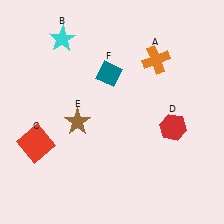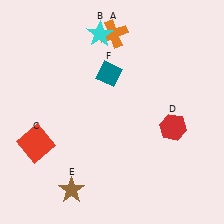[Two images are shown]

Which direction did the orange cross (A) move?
The orange cross (A) moved left.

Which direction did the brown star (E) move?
The brown star (E) moved down.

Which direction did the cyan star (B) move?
The cyan star (B) moved right.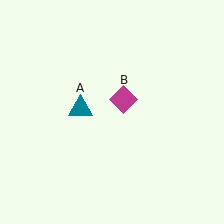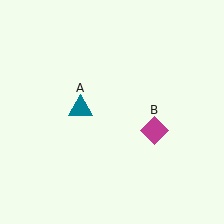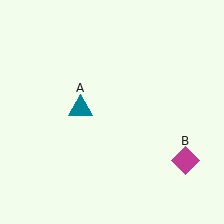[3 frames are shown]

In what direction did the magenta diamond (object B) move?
The magenta diamond (object B) moved down and to the right.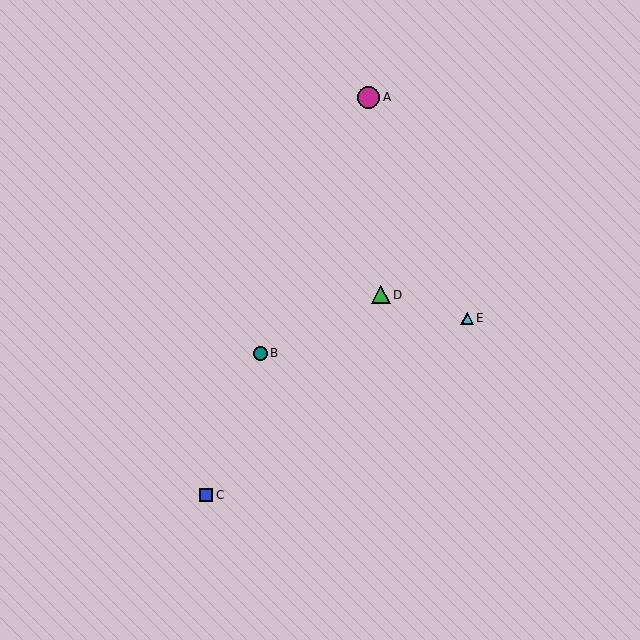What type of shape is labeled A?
Shape A is a magenta circle.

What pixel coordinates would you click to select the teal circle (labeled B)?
Click at (261, 353) to select the teal circle B.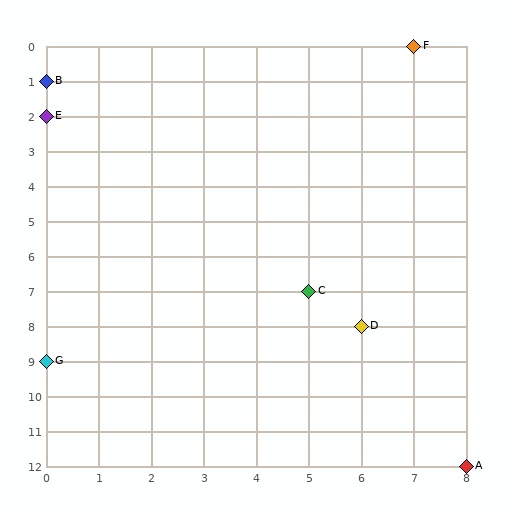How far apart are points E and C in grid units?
Points E and C are 5 columns and 5 rows apart (about 7.1 grid units diagonally).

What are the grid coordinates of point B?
Point B is at grid coordinates (0, 1).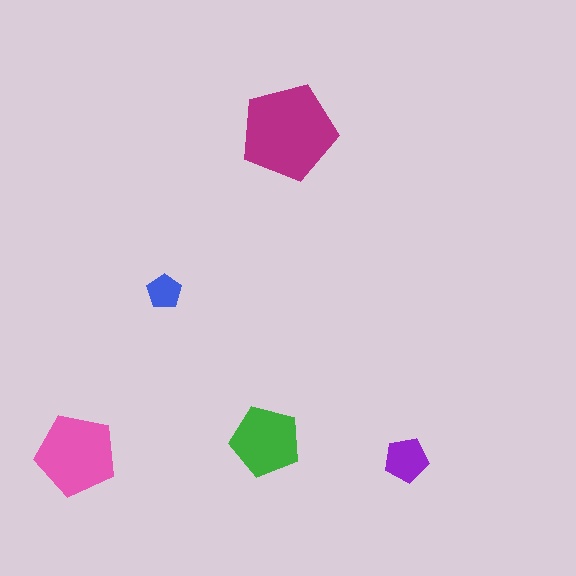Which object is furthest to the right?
The purple pentagon is rightmost.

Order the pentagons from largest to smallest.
the magenta one, the pink one, the green one, the purple one, the blue one.